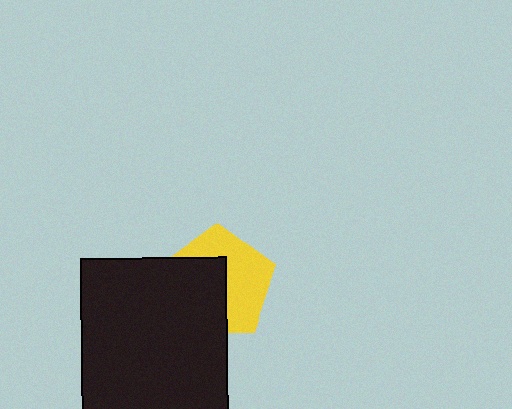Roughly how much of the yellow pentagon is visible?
About half of it is visible (roughly 51%).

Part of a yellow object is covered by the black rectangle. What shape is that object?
It is a pentagon.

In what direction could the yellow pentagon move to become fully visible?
The yellow pentagon could move toward the upper-right. That would shift it out from behind the black rectangle entirely.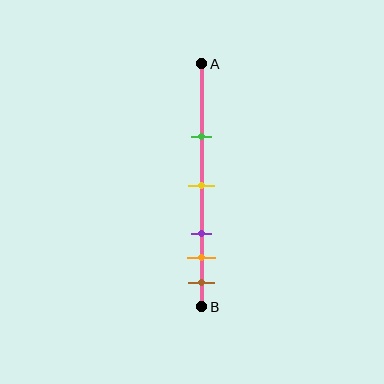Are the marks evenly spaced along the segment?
No, the marks are not evenly spaced.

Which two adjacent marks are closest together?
The orange and brown marks are the closest adjacent pair.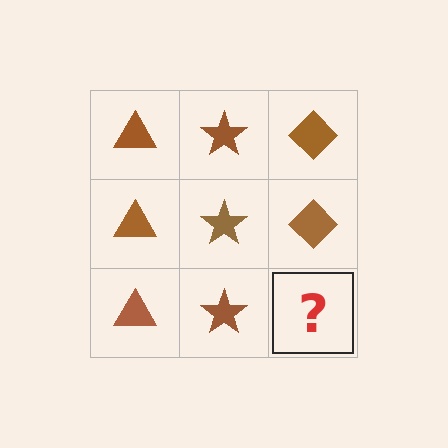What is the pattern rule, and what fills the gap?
The rule is that each column has a consistent shape. The gap should be filled with a brown diamond.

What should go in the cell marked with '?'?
The missing cell should contain a brown diamond.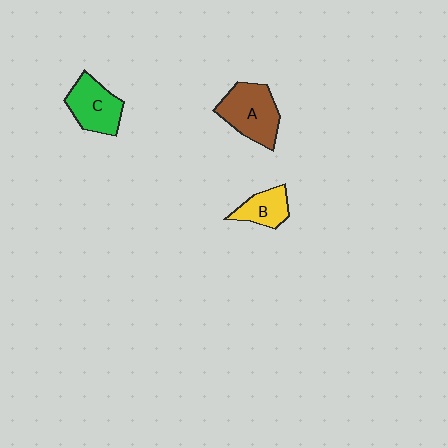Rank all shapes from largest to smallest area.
From largest to smallest: A (brown), C (green), B (yellow).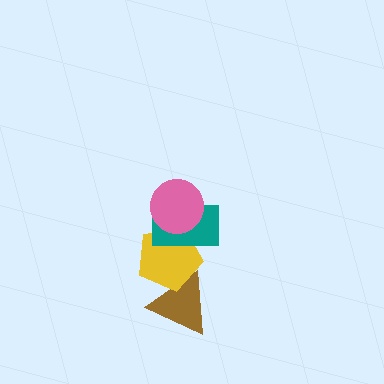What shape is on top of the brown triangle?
The yellow pentagon is on top of the brown triangle.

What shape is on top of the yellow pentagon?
The teal rectangle is on top of the yellow pentagon.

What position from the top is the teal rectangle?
The teal rectangle is 2nd from the top.